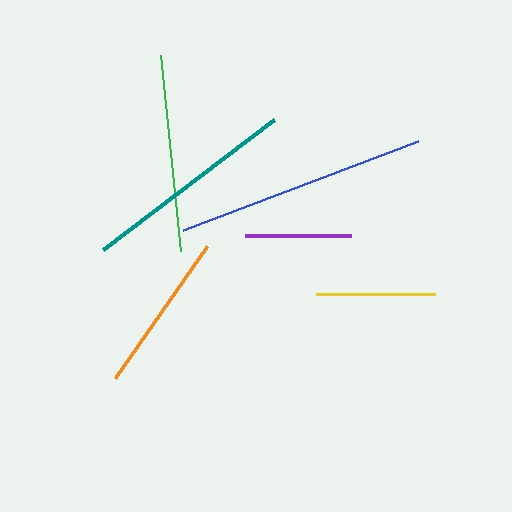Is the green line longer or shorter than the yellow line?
The green line is longer than the yellow line.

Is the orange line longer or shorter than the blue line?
The blue line is longer than the orange line.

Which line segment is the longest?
The blue line is the longest at approximately 251 pixels.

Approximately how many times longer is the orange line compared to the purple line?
The orange line is approximately 1.5 times the length of the purple line.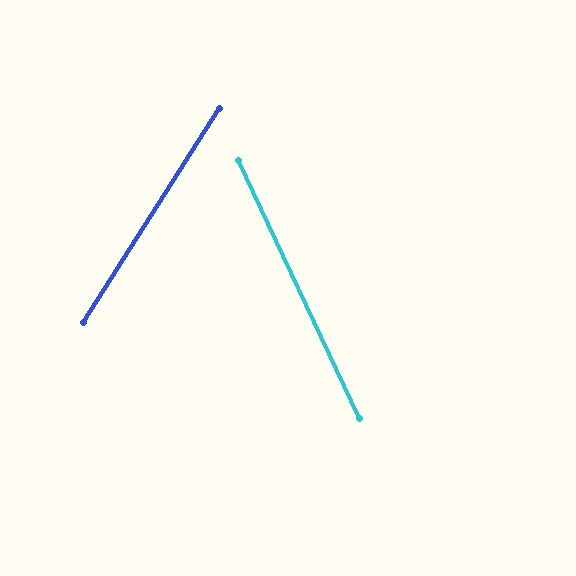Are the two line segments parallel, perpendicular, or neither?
Neither parallel nor perpendicular — they differ by about 58°.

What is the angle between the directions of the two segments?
Approximately 58 degrees.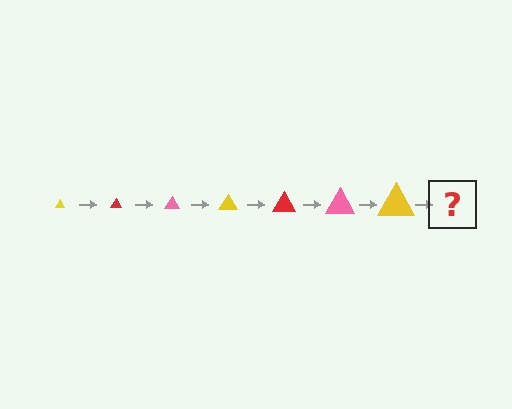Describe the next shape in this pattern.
It should be a red triangle, larger than the previous one.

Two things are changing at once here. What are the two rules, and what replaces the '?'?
The two rules are that the triangle grows larger each step and the color cycles through yellow, red, and pink. The '?' should be a red triangle, larger than the previous one.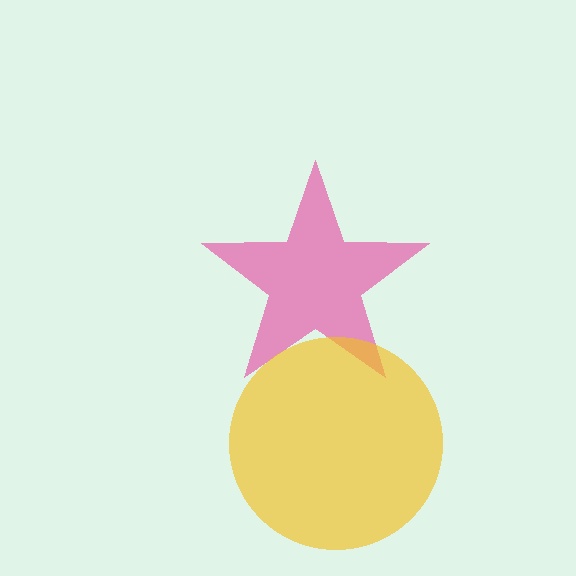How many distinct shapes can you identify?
There are 2 distinct shapes: a pink star, a yellow circle.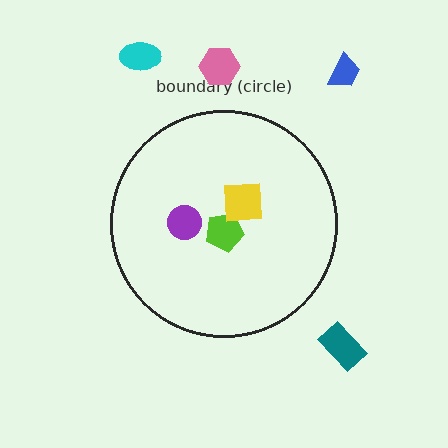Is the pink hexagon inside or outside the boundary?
Outside.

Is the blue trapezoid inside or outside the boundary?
Outside.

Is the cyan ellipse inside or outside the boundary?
Outside.